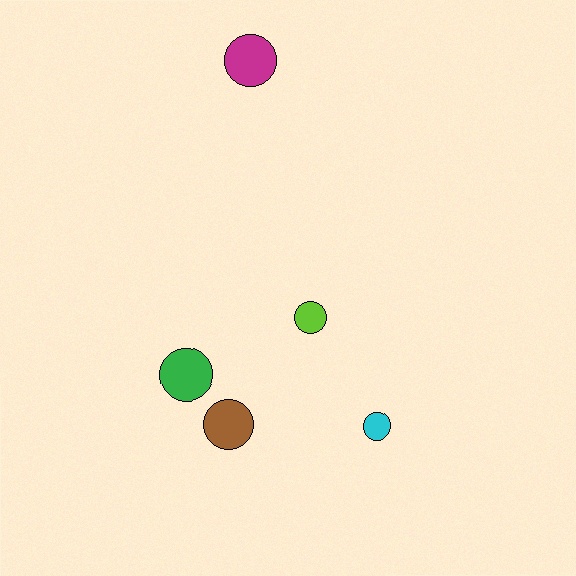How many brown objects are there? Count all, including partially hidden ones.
There is 1 brown object.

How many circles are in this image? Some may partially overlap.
There are 5 circles.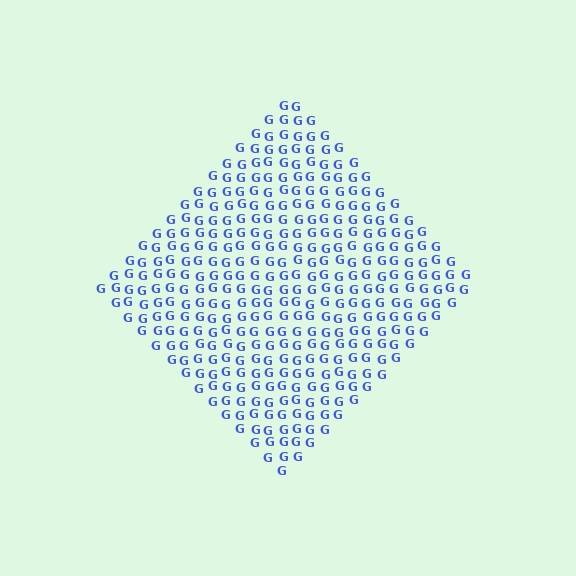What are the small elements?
The small elements are letter G's.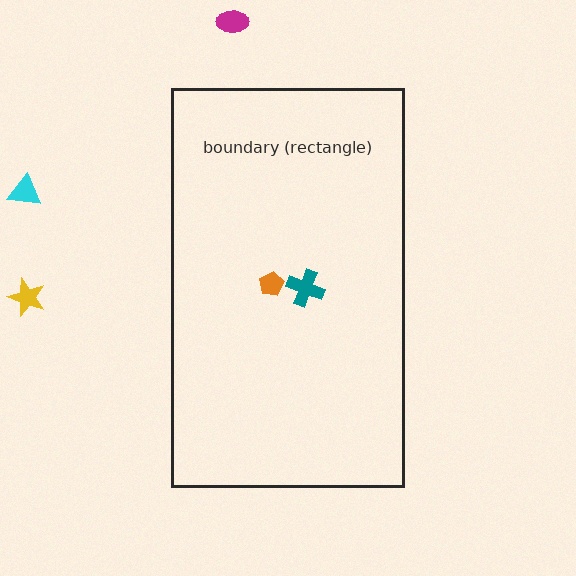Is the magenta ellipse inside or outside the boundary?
Outside.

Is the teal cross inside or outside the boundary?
Inside.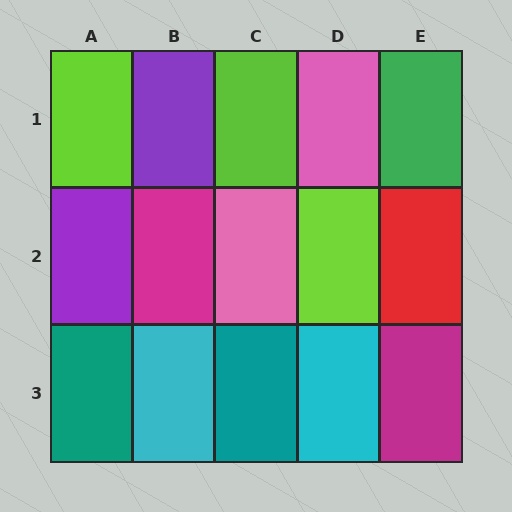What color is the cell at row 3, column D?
Cyan.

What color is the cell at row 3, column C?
Teal.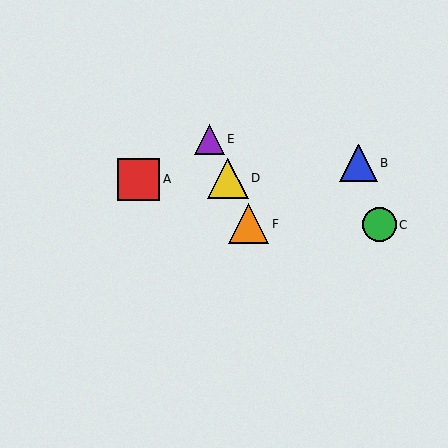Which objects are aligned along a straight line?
Objects D, E, F are aligned along a straight line.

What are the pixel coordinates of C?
Object C is at (379, 225).